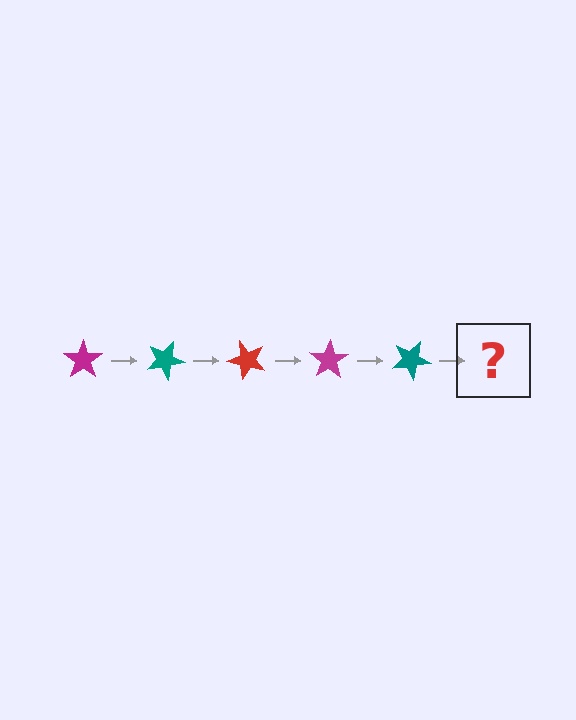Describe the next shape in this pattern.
It should be a red star, rotated 125 degrees from the start.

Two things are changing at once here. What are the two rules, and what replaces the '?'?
The two rules are that it rotates 25 degrees each step and the color cycles through magenta, teal, and red. The '?' should be a red star, rotated 125 degrees from the start.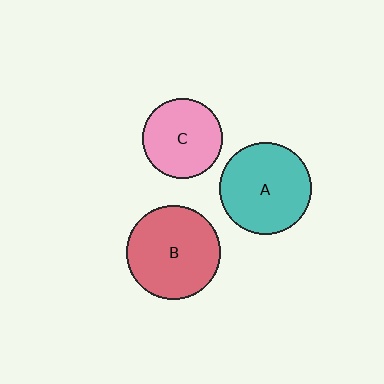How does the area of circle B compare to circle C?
Approximately 1.4 times.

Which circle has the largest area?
Circle B (red).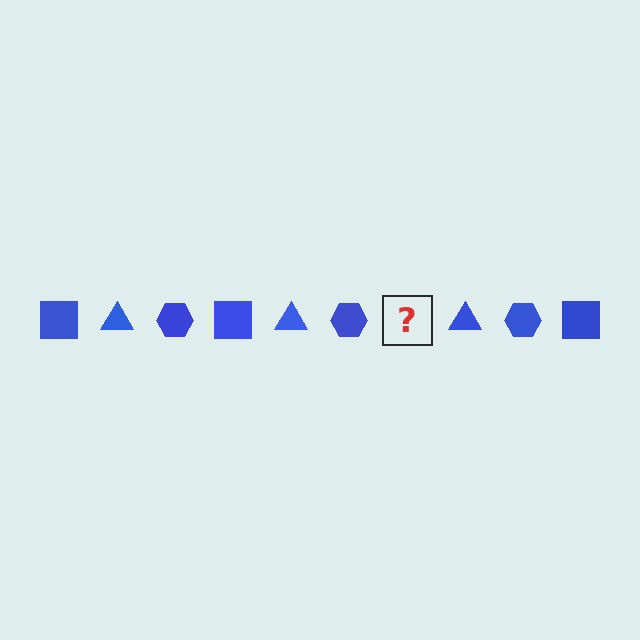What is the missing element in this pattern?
The missing element is a blue square.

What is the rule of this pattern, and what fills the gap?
The rule is that the pattern cycles through square, triangle, hexagon shapes in blue. The gap should be filled with a blue square.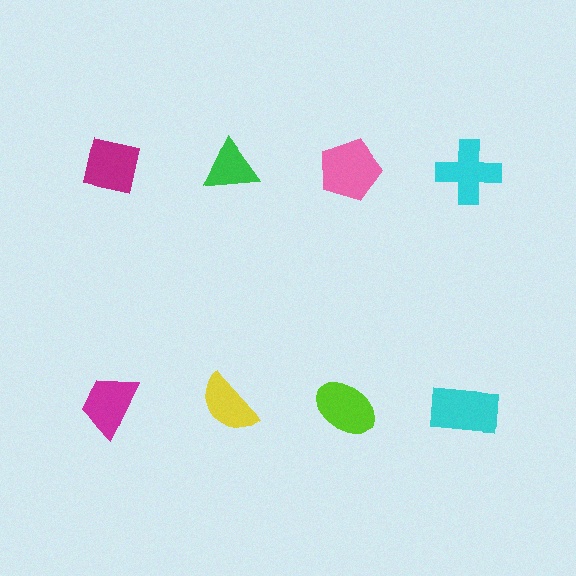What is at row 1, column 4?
A cyan cross.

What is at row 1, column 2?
A green triangle.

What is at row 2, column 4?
A cyan rectangle.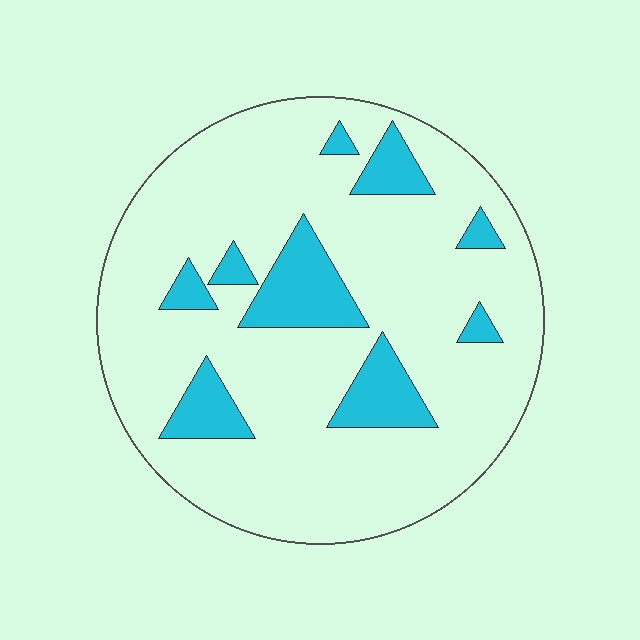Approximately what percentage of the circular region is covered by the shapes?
Approximately 15%.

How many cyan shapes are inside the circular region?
9.